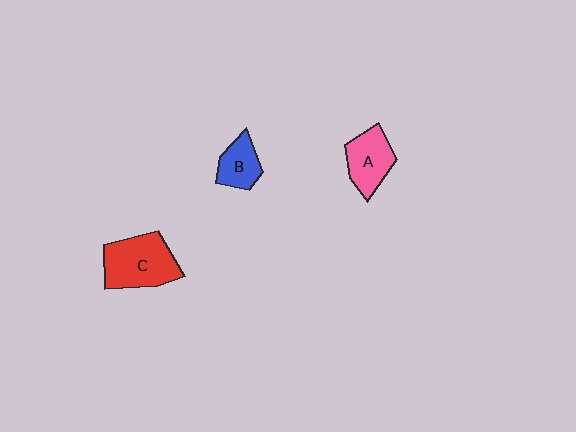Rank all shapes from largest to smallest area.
From largest to smallest: C (red), A (pink), B (blue).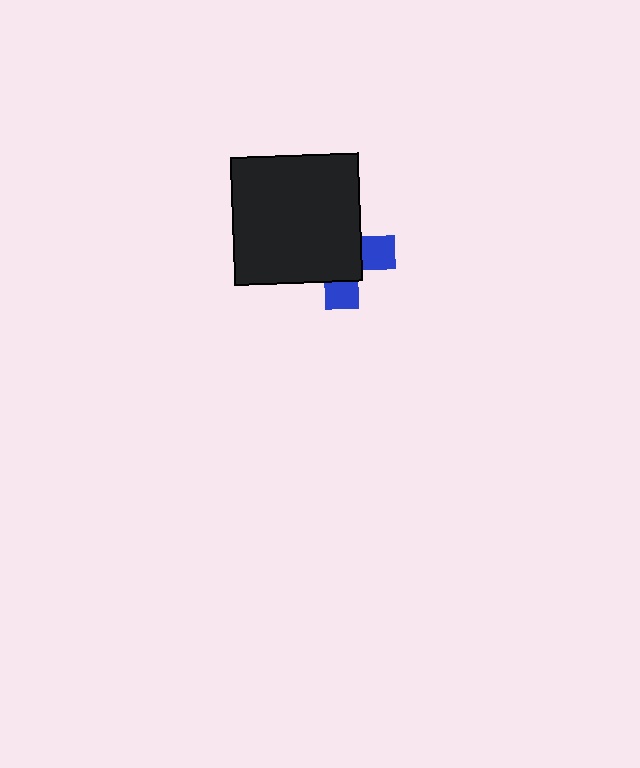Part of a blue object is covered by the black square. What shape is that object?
It is a cross.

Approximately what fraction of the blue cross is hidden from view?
Roughly 69% of the blue cross is hidden behind the black square.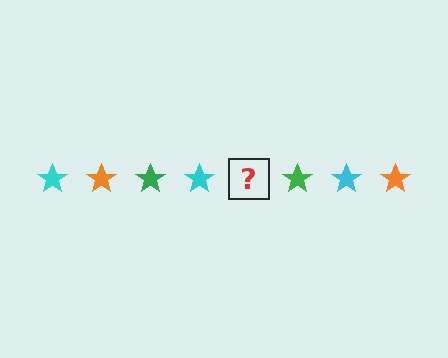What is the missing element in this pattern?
The missing element is an orange star.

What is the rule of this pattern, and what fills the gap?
The rule is that the pattern cycles through cyan, orange, green stars. The gap should be filled with an orange star.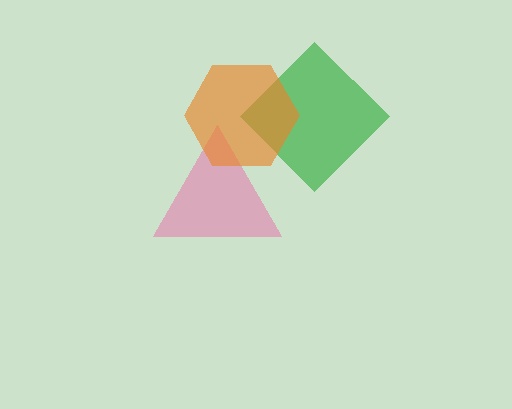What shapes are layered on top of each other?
The layered shapes are: a pink triangle, a green diamond, an orange hexagon.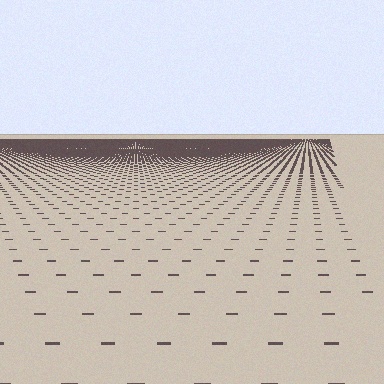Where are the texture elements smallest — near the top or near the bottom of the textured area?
Near the top.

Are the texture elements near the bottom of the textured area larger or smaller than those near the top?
Larger. Near the bottom, elements are closer to the viewer and appear at a bigger on-screen size.